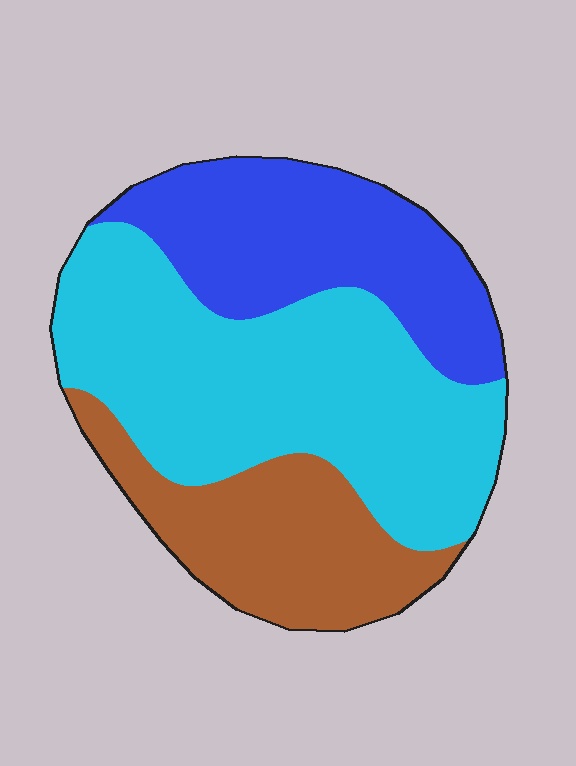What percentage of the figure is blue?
Blue covers 28% of the figure.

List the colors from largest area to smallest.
From largest to smallest: cyan, blue, brown.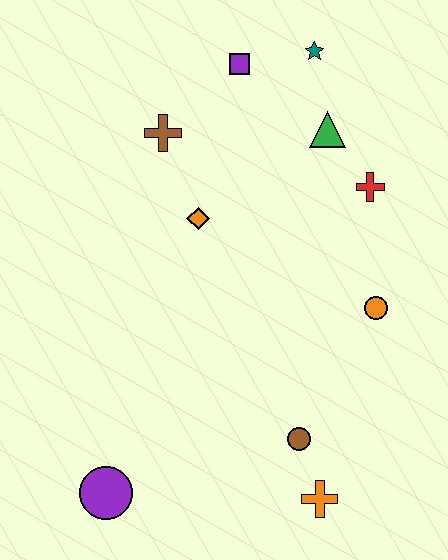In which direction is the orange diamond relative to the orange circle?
The orange diamond is to the left of the orange circle.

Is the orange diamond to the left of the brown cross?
No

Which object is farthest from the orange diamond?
The orange cross is farthest from the orange diamond.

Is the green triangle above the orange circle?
Yes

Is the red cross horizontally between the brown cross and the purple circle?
No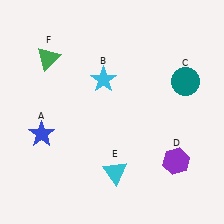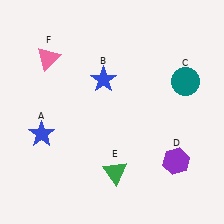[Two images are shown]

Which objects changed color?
B changed from cyan to blue. E changed from cyan to green. F changed from green to pink.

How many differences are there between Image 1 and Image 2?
There are 3 differences between the two images.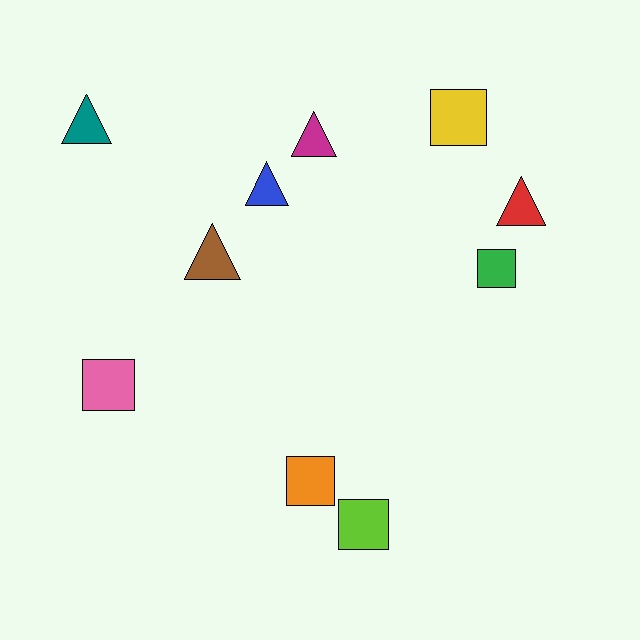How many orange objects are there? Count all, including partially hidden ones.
There is 1 orange object.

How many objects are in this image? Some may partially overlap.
There are 10 objects.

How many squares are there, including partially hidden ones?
There are 5 squares.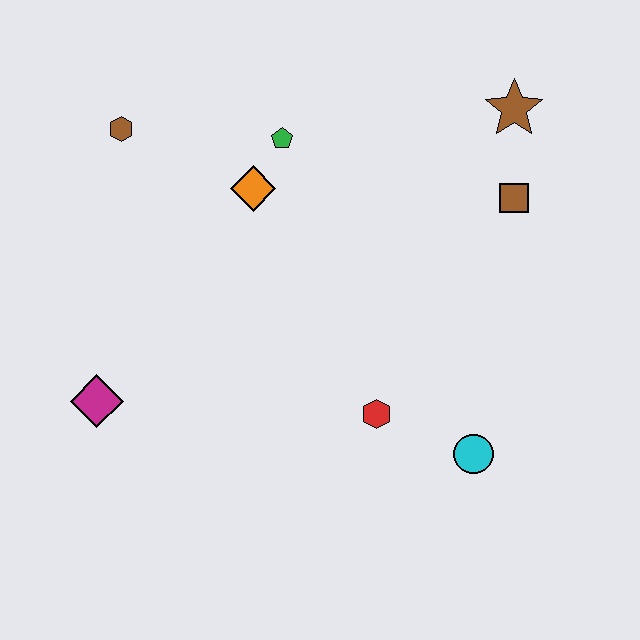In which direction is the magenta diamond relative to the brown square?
The magenta diamond is to the left of the brown square.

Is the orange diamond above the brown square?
Yes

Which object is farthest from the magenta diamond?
The brown star is farthest from the magenta diamond.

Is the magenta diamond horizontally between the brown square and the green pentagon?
No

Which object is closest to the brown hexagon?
The orange diamond is closest to the brown hexagon.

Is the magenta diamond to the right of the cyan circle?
No